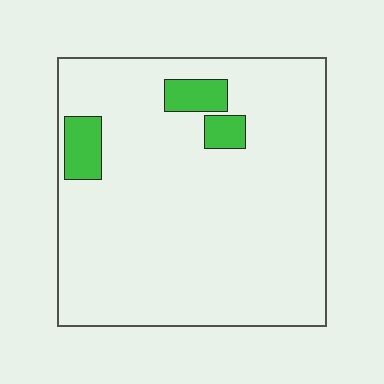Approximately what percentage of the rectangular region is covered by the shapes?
Approximately 10%.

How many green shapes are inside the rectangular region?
3.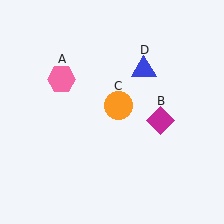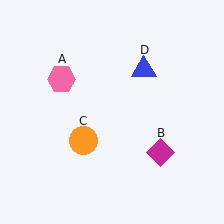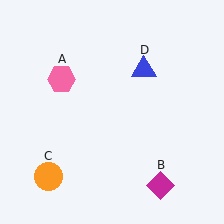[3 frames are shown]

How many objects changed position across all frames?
2 objects changed position: magenta diamond (object B), orange circle (object C).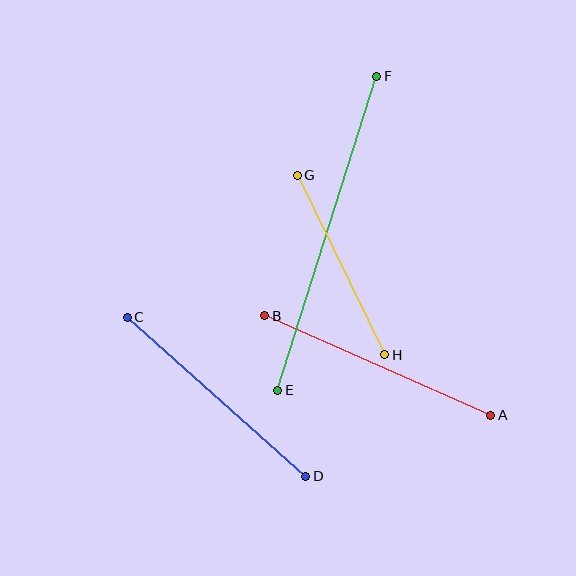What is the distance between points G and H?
The distance is approximately 200 pixels.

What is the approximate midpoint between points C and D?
The midpoint is at approximately (217, 397) pixels.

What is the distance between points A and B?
The distance is approximately 247 pixels.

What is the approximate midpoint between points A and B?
The midpoint is at approximately (378, 366) pixels.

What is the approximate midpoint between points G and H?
The midpoint is at approximately (341, 265) pixels.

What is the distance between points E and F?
The distance is approximately 329 pixels.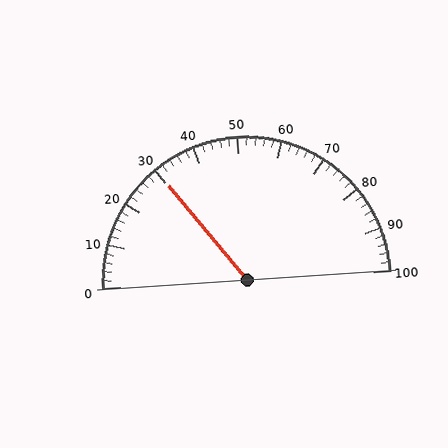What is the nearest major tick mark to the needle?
The nearest major tick mark is 30.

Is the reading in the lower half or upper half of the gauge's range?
The reading is in the lower half of the range (0 to 100).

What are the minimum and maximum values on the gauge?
The gauge ranges from 0 to 100.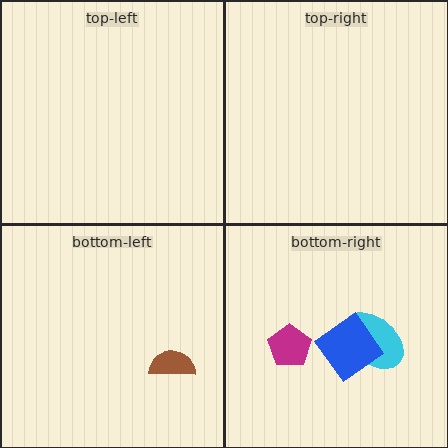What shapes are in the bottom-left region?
The brown semicircle.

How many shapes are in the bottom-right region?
3.